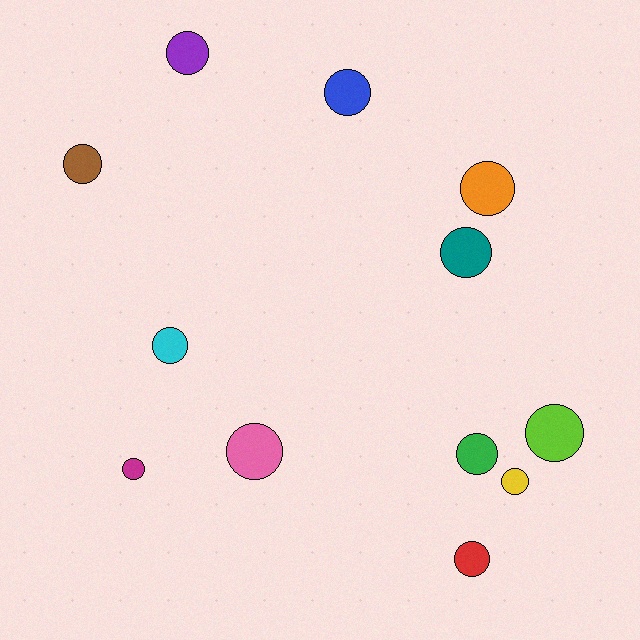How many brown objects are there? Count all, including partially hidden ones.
There is 1 brown object.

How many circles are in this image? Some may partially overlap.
There are 12 circles.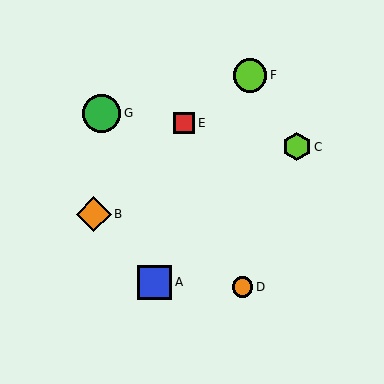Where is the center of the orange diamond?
The center of the orange diamond is at (94, 214).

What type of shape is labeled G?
Shape G is a green circle.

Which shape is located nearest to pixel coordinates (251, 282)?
The orange circle (labeled D) at (243, 287) is nearest to that location.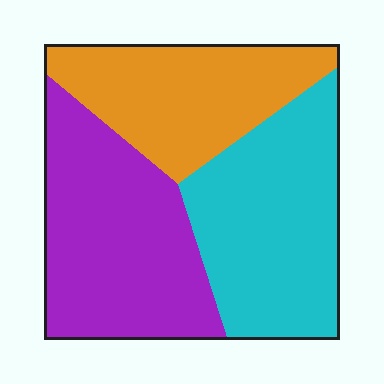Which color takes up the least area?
Orange, at roughly 30%.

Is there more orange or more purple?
Purple.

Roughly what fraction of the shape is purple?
Purple takes up about three eighths (3/8) of the shape.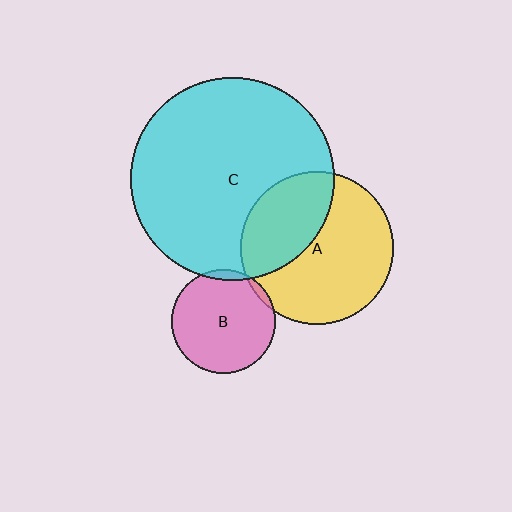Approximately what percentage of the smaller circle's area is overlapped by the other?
Approximately 35%.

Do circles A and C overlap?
Yes.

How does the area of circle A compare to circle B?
Approximately 2.2 times.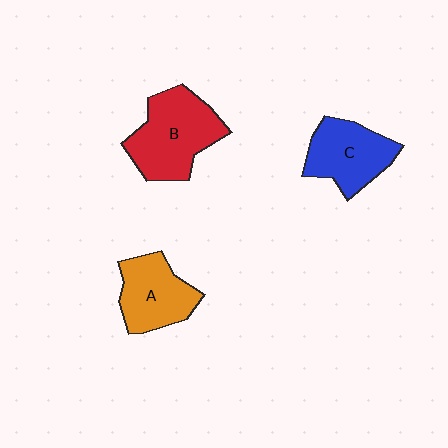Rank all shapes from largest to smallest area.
From largest to smallest: B (red), C (blue), A (orange).